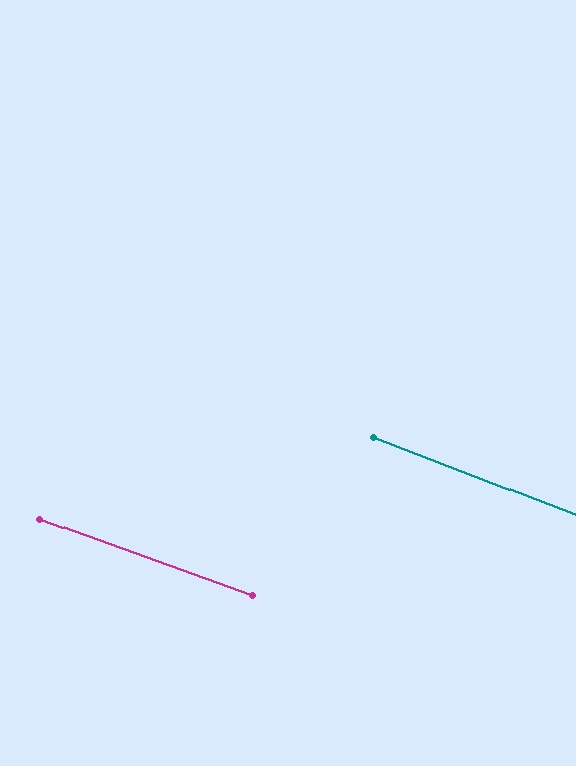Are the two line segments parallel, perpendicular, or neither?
Parallel — their directions differ by only 1.1°.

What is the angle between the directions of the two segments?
Approximately 1 degree.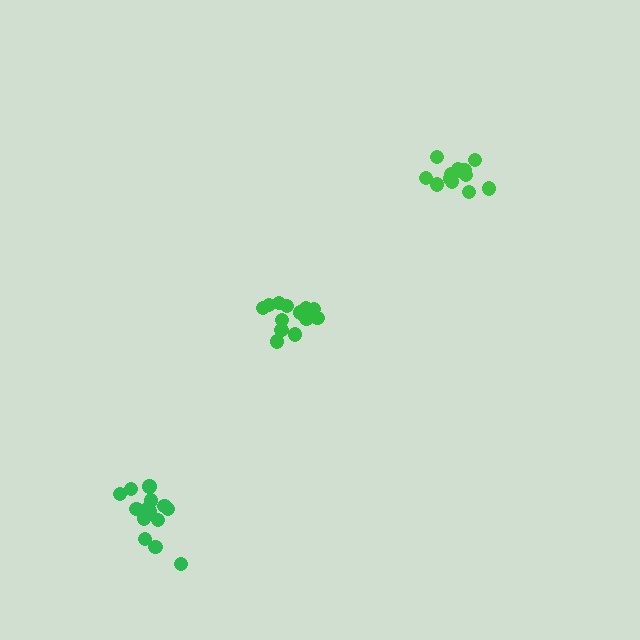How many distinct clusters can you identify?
There are 3 distinct clusters.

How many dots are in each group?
Group 1: 13 dots, Group 2: 13 dots, Group 3: 14 dots (40 total).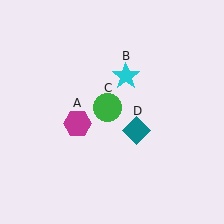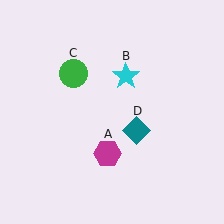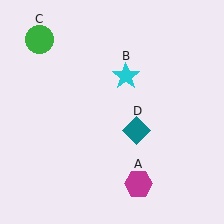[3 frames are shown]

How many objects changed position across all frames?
2 objects changed position: magenta hexagon (object A), green circle (object C).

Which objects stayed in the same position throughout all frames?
Cyan star (object B) and teal diamond (object D) remained stationary.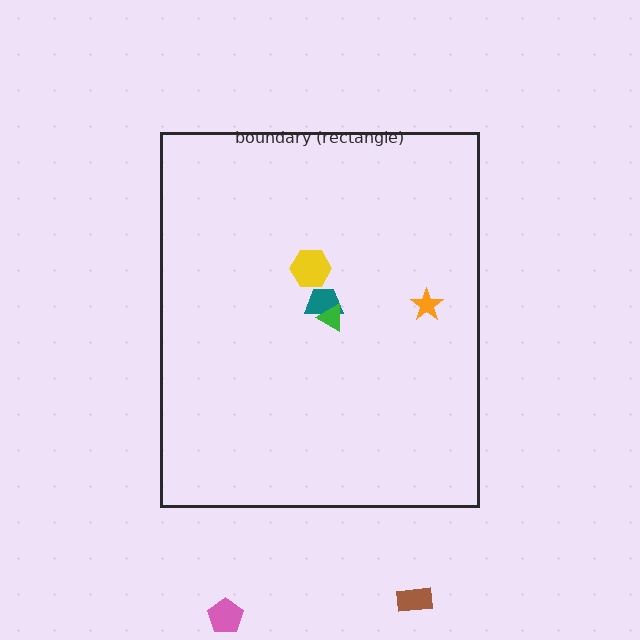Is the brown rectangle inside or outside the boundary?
Outside.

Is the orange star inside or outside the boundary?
Inside.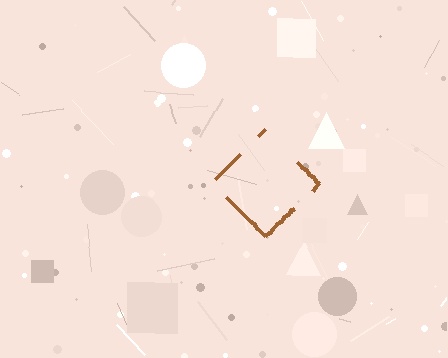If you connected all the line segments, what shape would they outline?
They would outline a diamond.